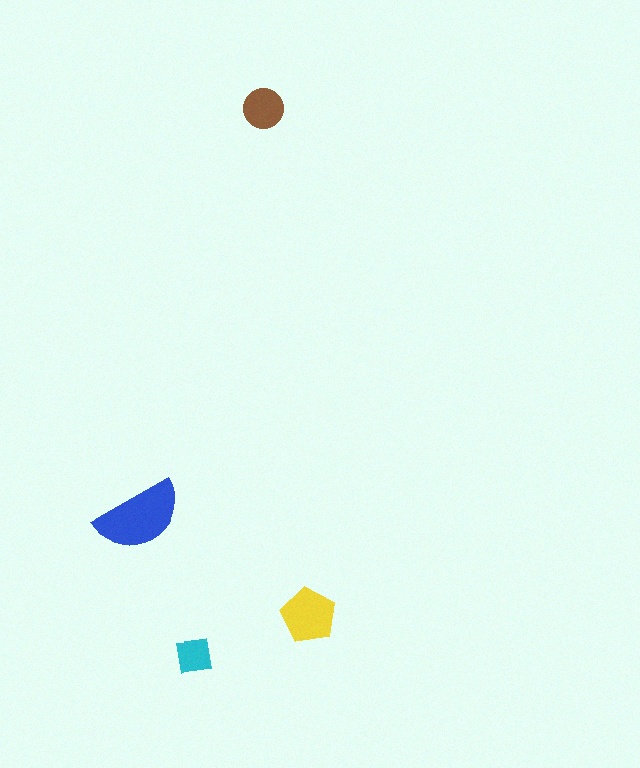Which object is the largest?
The blue semicircle.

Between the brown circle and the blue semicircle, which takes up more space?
The blue semicircle.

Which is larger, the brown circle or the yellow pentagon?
The yellow pentagon.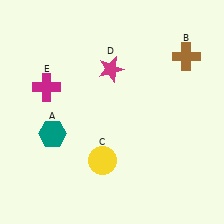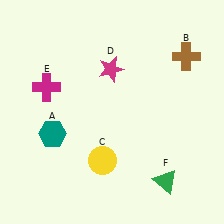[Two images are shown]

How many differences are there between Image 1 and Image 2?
There is 1 difference between the two images.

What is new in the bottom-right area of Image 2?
A green triangle (F) was added in the bottom-right area of Image 2.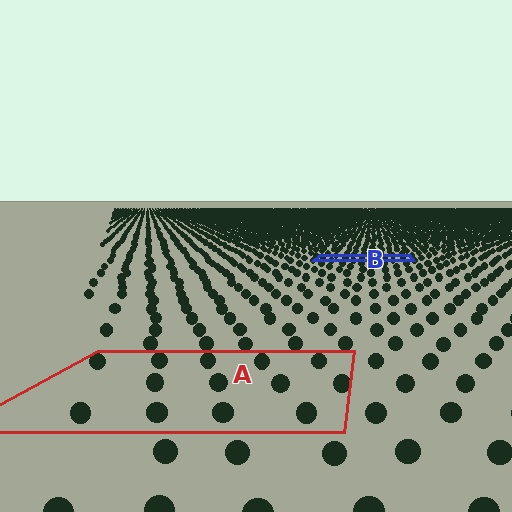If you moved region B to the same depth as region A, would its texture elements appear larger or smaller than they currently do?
They would appear larger. At a closer depth, the same texture elements are projected at a bigger on-screen size.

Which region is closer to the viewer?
Region A is closer. The texture elements there are larger and more spread out.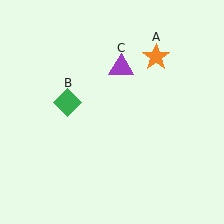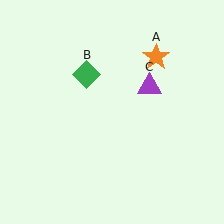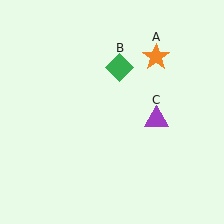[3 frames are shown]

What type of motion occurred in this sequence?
The green diamond (object B), purple triangle (object C) rotated clockwise around the center of the scene.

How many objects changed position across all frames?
2 objects changed position: green diamond (object B), purple triangle (object C).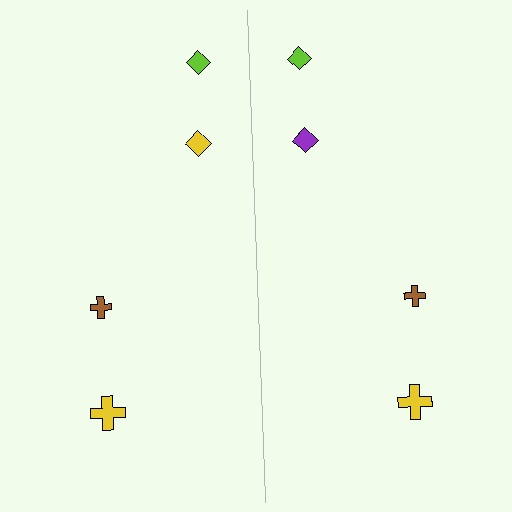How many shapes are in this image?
There are 8 shapes in this image.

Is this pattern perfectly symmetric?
No, the pattern is not perfectly symmetric. The purple diamond on the right side breaks the symmetry — its mirror counterpart is yellow.